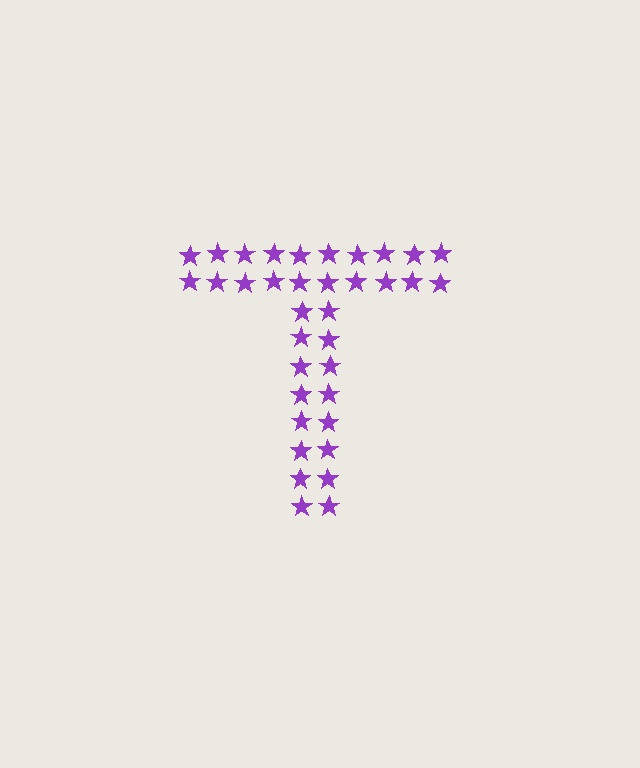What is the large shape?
The large shape is the letter T.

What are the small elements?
The small elements are stars.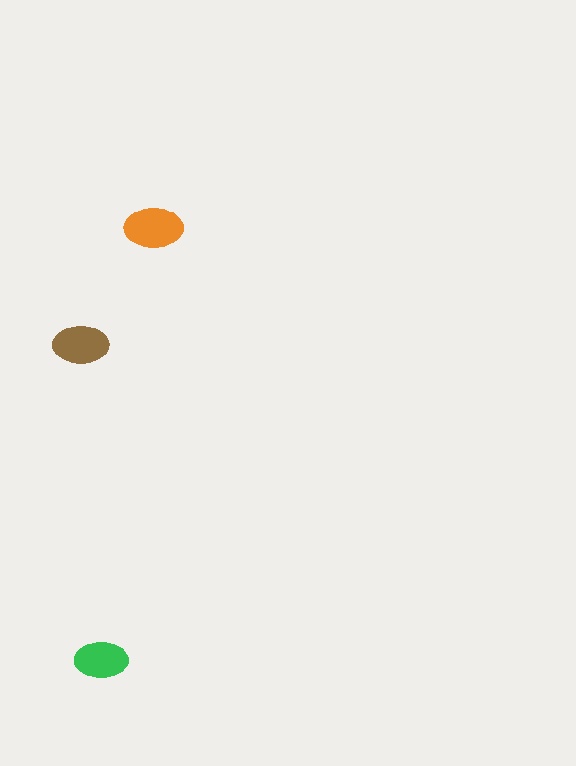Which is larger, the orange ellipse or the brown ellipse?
The orange one.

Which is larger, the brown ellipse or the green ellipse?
The brown one.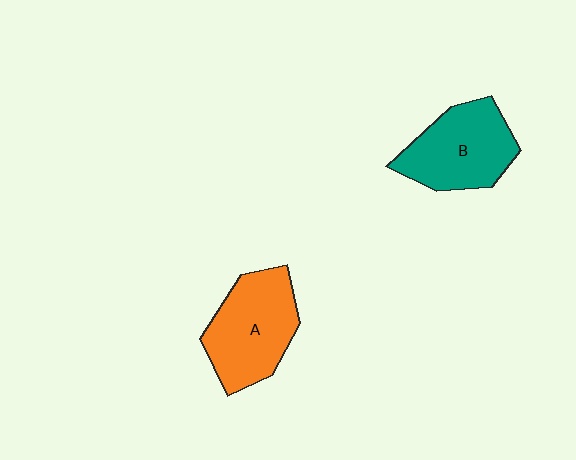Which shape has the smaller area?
Shape B (teal).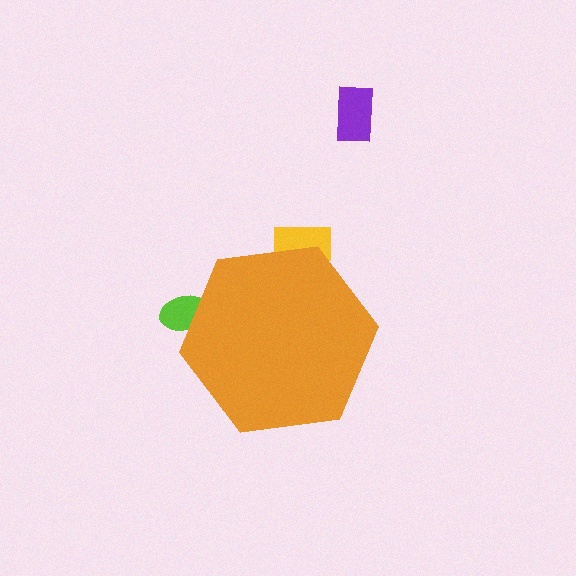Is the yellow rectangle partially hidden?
Yes, the yellow rectangle is partially hidden behind the orange hexagon.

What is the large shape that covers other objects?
An orange hexagon.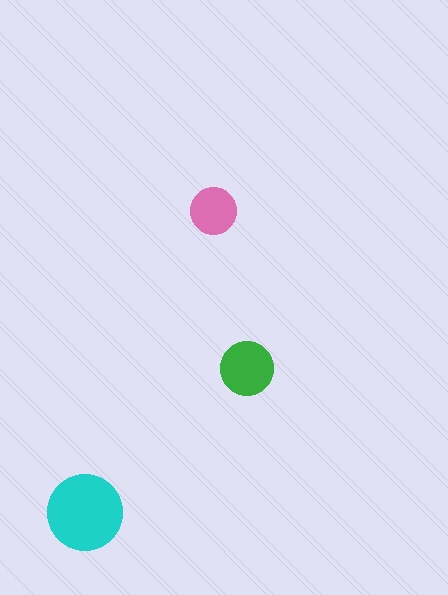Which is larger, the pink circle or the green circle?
The green one.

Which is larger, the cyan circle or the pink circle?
The cyan one.